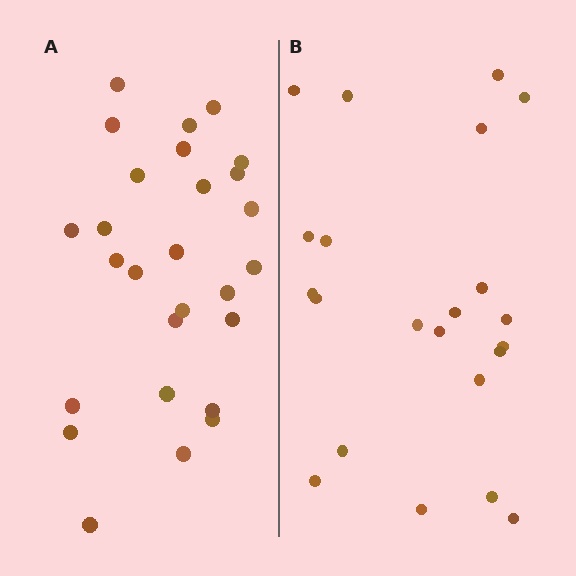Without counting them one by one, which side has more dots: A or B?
Region A (the left region) has more dots.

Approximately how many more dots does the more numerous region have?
Region A has about 5 more dots than region B.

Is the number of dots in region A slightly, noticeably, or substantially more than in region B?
Region A has only slightly more — the two regions are fairly close. The ratio is roughly 1.2 to 1.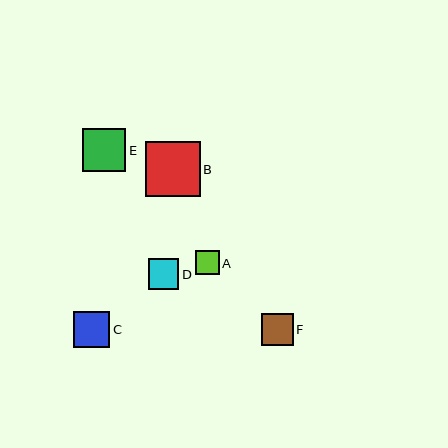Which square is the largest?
Square B is the largest with a size of approximately 55 pixels.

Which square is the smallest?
Square A is the smallest with a size of approximately 24 pixels.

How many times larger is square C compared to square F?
Square C is approximately 1.1 times the size of square F.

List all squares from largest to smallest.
From largest to smallest: B, E, C, F, D, A.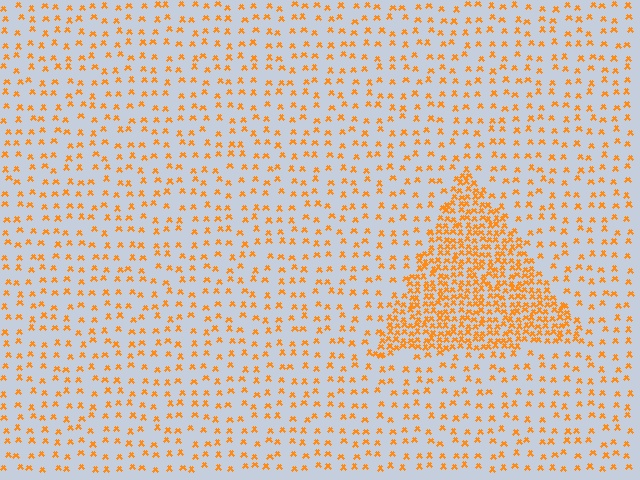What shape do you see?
I see a triangle.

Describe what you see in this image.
The image contains small orange elements arranged at two different densities. A triangle-shaped region is visible where the elements are more densely packed than the surrounding area.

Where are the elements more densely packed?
The elements are more densely packed inside the triangle boundary.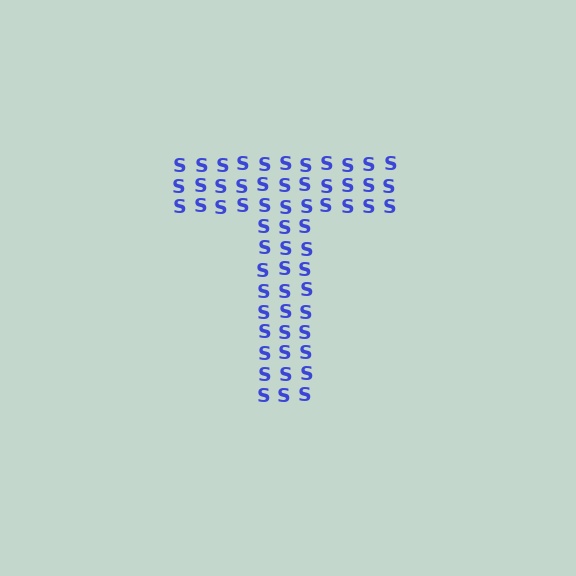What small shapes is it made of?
It is made of small letter S's.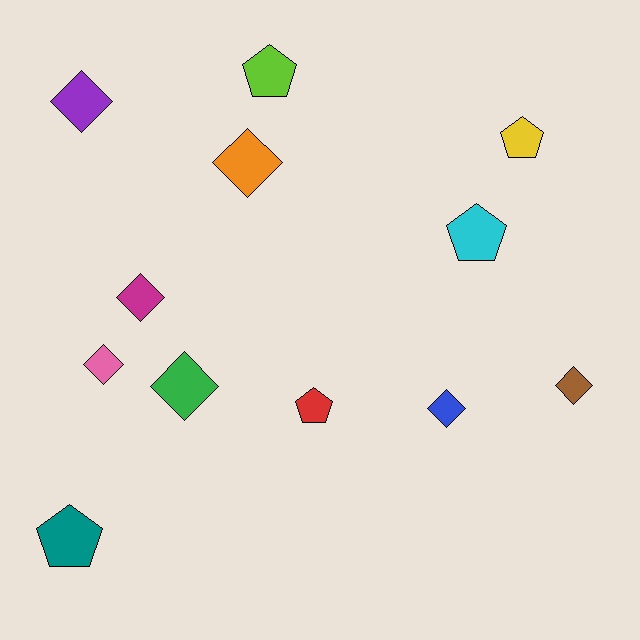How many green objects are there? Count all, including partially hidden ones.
There is 1 green object.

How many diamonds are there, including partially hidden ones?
There are 7 diamonds.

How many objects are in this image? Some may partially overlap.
There are 12 objects.